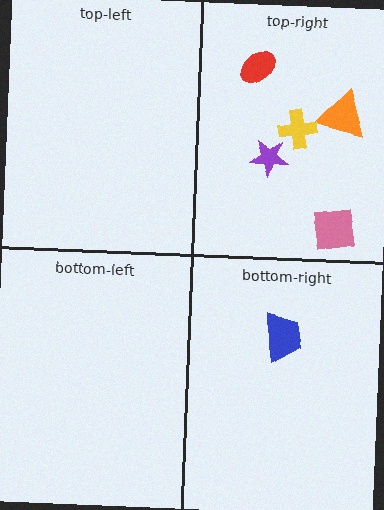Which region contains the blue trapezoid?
The bottom-right region.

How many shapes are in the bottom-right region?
1.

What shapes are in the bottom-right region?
The blue trapezoid.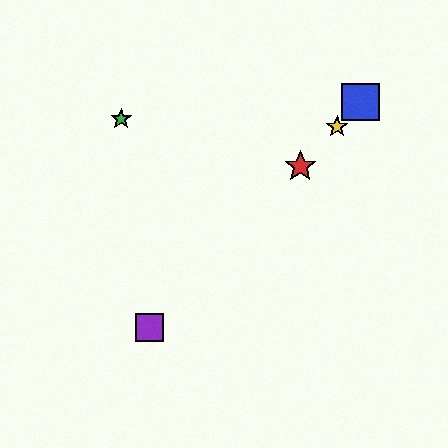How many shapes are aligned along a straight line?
4 shapes (the red star, the blue square, the yellow star, the purple square) are aligned along a straight line.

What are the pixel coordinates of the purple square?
The purple square is at (149, 328).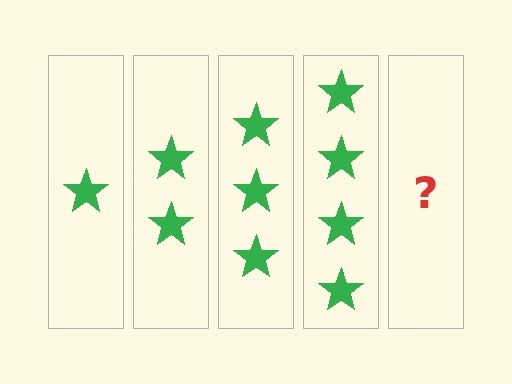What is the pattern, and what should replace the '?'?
The pattern is that each step adds one more star. The '?' should be 5 stars.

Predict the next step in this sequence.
The next step is 5 stars.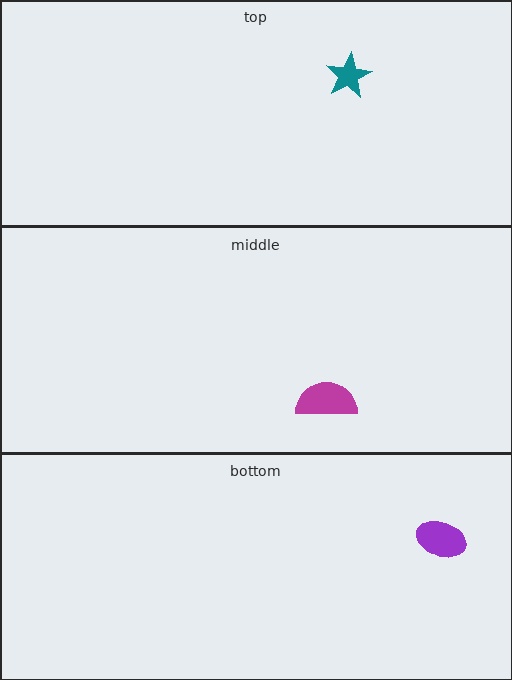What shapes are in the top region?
The teal star.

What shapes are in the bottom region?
The purple ellipse.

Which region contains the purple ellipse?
The bottom region.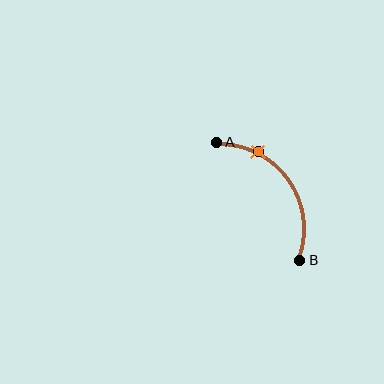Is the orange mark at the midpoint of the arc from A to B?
No. The orange mark lies on the arc but is closer to endpoint A. The arc midpoint would be at the point on the curve equidistant along the arc from both A and B.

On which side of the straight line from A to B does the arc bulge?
The arc bulges above and to the right of the straight line connecting A and B.